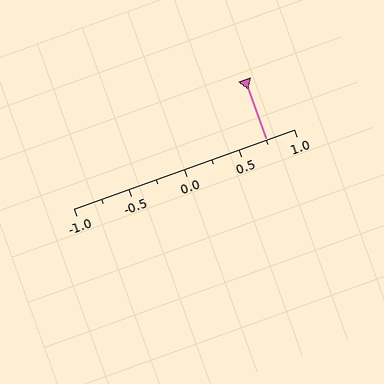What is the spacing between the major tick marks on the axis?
The major ticks are spaced 0.5 apart.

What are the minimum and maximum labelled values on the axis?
The axis runs from -1.0 to 1.0.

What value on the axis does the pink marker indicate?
The marker indicates approximately 0.75.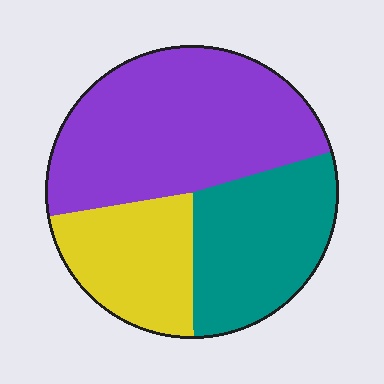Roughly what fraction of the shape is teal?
Teal covers around 30% of the shape.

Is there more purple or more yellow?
Purple.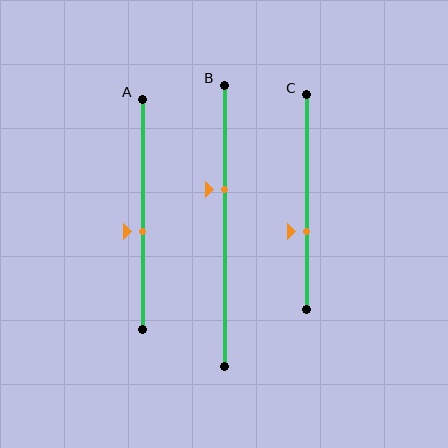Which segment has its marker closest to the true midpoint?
Segment A has its marker closest to the true midpoint.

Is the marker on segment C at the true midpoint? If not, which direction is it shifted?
No, the marker on segment C is shifted downward by about 14% of the segment length.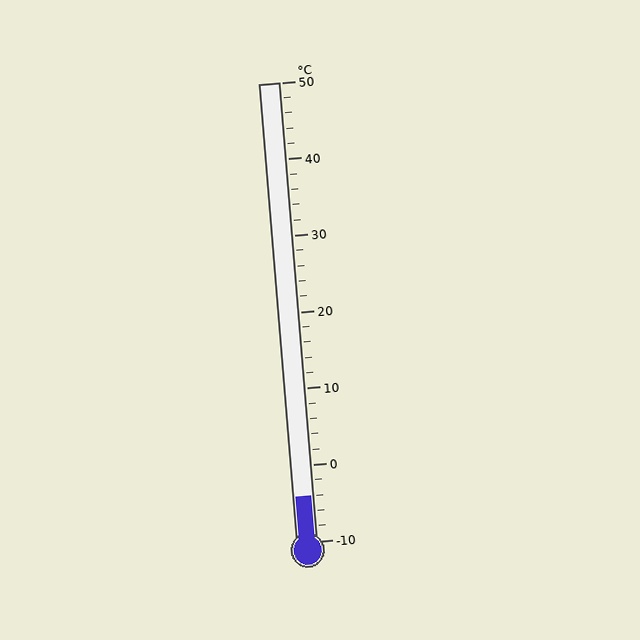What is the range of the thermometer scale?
The thermometer scale ranges from -10°C to 50°C.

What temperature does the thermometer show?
The thermometer shows approximately -4°C.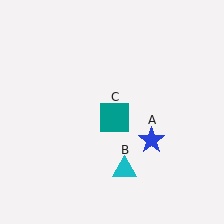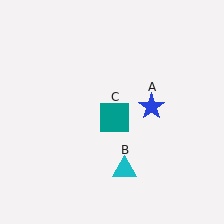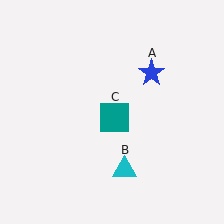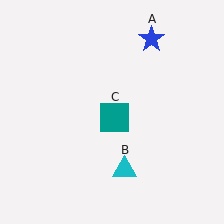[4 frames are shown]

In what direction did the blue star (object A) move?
The blue star (object A) moved up.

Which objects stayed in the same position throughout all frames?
Cyan triangle (object B) and teal square (object C) remained stationary.